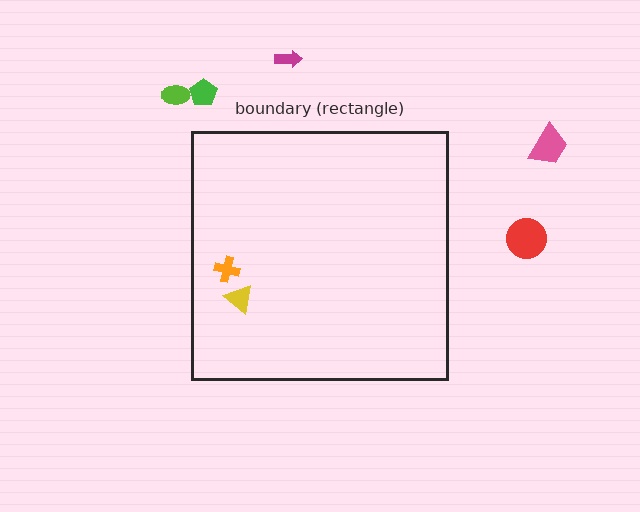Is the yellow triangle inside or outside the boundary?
Inside.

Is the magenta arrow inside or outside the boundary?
Outside.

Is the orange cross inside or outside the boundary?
Inside.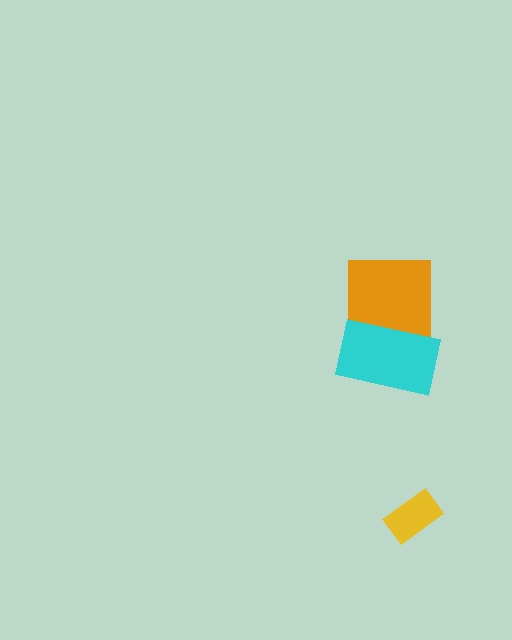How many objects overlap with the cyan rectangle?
1 object overlaps with the cyan rectangle.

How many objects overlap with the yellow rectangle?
0 objects overlap with the yellow rectangle.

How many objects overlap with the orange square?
1 object overlaps with the orange square.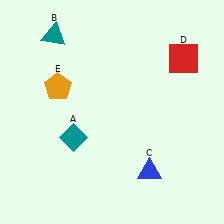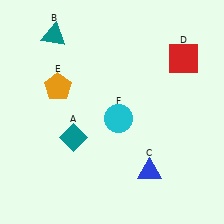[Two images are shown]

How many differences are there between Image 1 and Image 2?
There is 1 difference between the two images.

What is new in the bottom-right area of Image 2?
A cyan circle (F) was added in the bottom-right area of Image 2.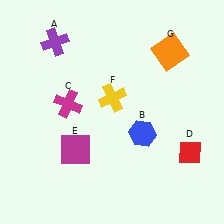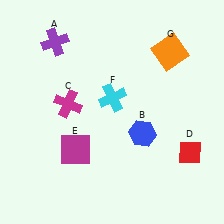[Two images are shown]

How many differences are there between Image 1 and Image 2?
There is 1 difference between the two images.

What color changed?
The cross (F) changed from yellow in Image 1 to cyan in Image 2.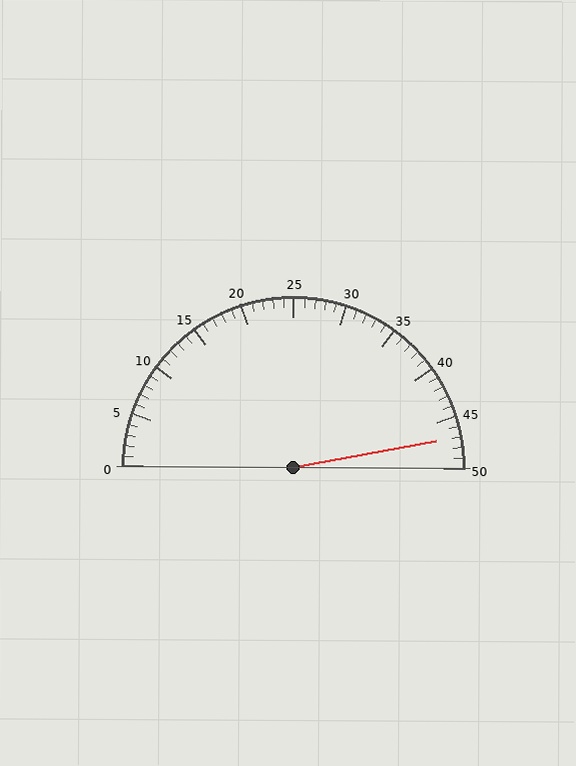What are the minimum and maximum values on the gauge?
The gauge ranges from 0 to 50.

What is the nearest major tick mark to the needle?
The nearest major tick mark is 45.